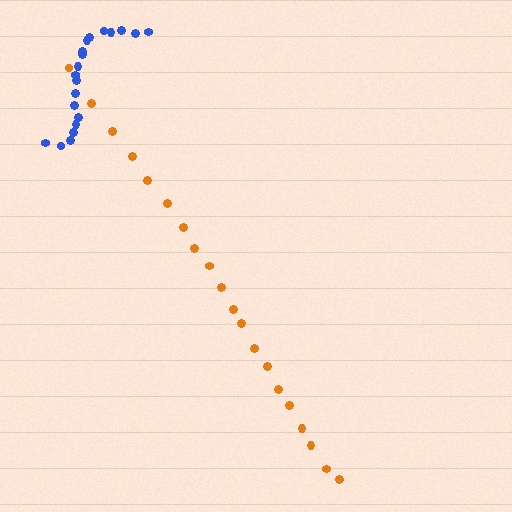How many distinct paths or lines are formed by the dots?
There are 2 distinct paths.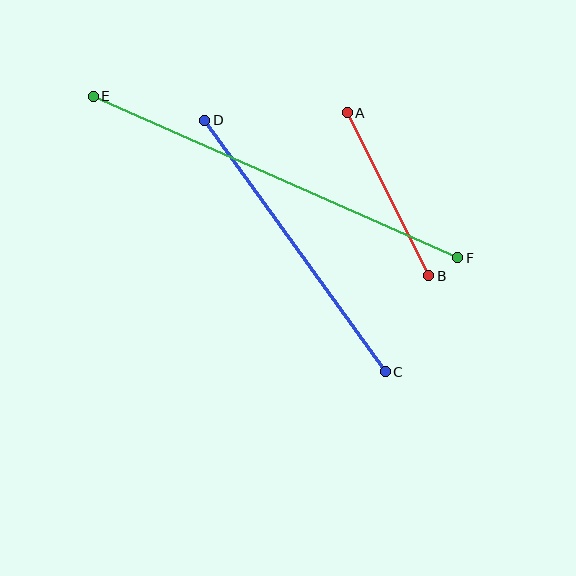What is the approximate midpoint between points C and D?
The midpoint is at approximately (295, 246) pixels.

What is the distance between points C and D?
The distance is approximately 309 pixels.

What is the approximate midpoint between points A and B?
The midpoint is at approximately (388, 194) pixels.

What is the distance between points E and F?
The distance is approximately 399 pixels.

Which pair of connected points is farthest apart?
Points E and F are farthest apart.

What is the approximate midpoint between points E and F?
The midpoint is at approximately (276, 177) pixels.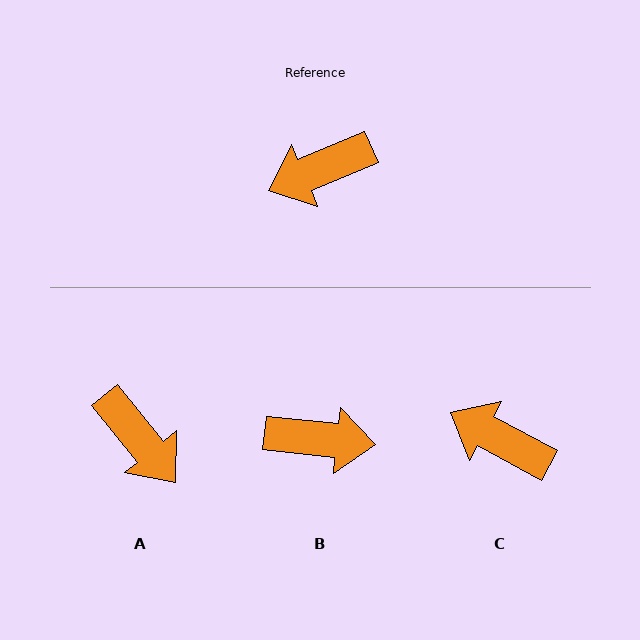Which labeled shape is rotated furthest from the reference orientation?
B, about 151 degrees away.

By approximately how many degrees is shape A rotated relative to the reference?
Approximately 106 degrees counter-clockwise.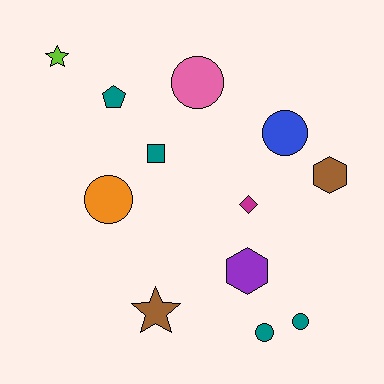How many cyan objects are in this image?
There are no cyan objects.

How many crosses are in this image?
There are no crosses.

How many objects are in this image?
There are 12 objects.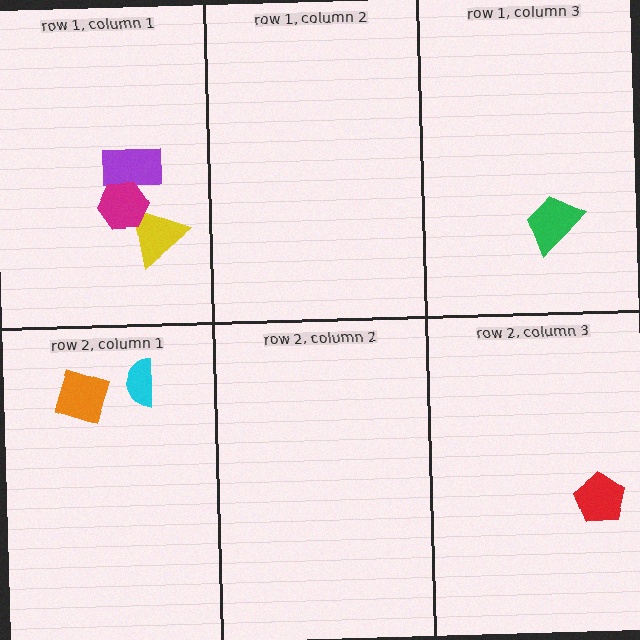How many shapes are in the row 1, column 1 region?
3.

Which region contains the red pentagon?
The row 2, column 3 region.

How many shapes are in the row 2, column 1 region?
2.